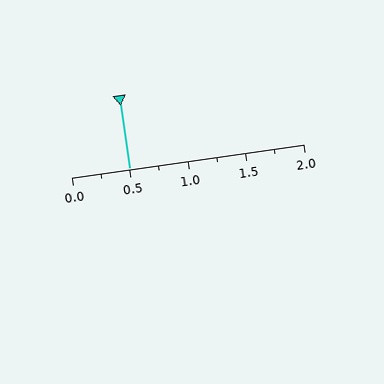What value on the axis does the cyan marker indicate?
The marker indicates approximately 0.5.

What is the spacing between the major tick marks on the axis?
The major ticks are spaced 0.5 apart.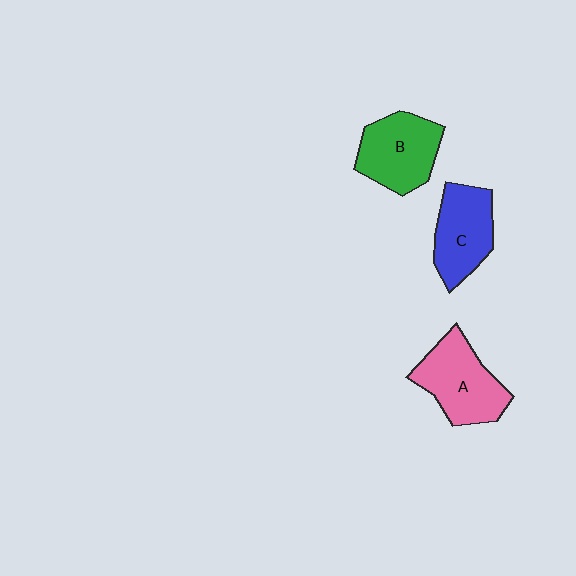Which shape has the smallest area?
Shape C (blue).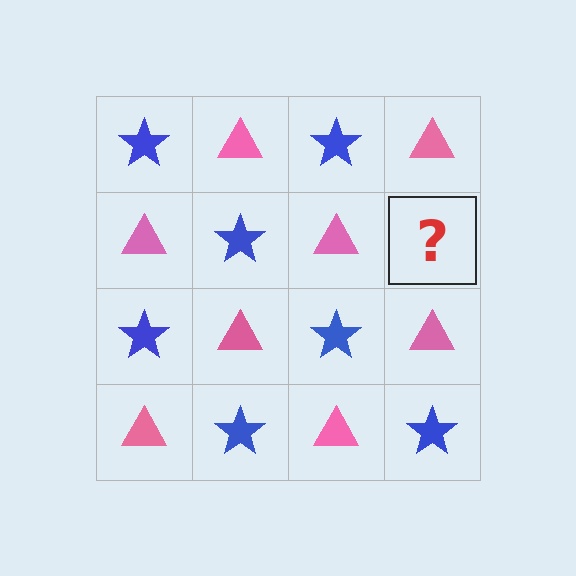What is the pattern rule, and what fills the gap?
The rule is that it alternates blue star and pink triangle in a checkerboard pattern. The gap should be filled with a blue star.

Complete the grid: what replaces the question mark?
The question mark should be replaced with a blue star.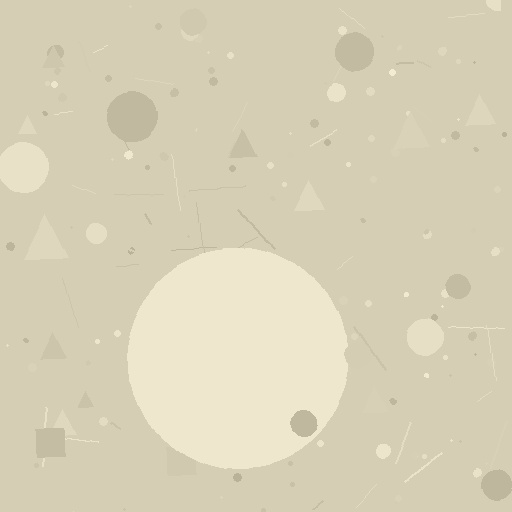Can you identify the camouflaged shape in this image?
The camouflaged shape is a circle.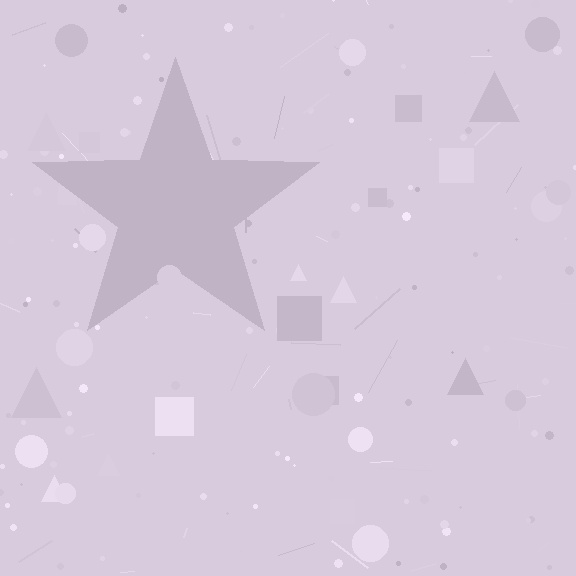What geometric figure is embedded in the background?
A star is embedded in the background.